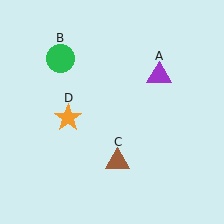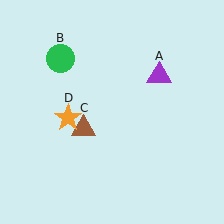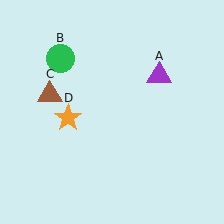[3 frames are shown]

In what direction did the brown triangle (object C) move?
The brown triangle (object C) moved up and to the left.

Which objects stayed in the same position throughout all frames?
Purple triangle (object A) and green circle (object B) and orange star (object D) remained stationary.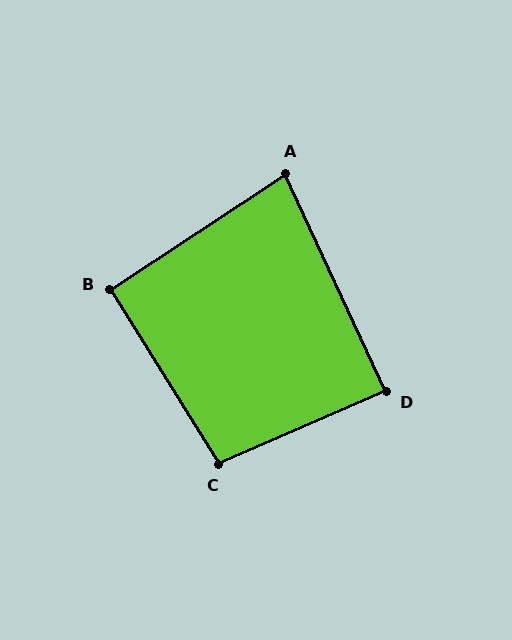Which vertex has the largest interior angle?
C, at approximately 99 degrees.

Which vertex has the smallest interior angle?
A, at approximately 81 degrees.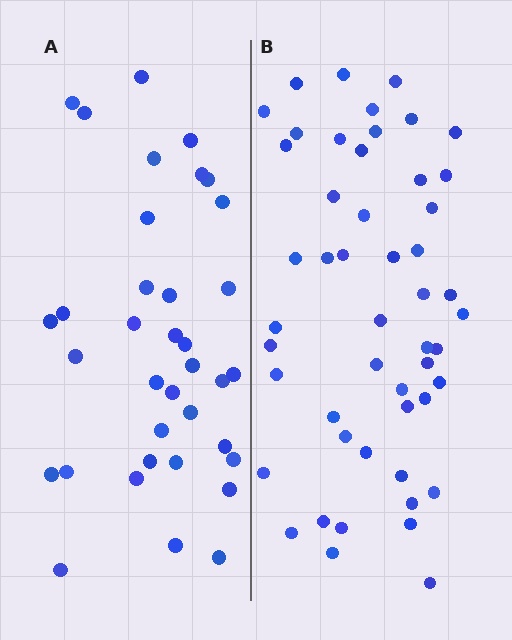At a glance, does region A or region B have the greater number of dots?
Region B (the right region) has more dots.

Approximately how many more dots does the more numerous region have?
Region B has approximately 15 more dots than region A.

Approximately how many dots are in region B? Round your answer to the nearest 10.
About 50 dots.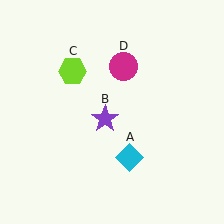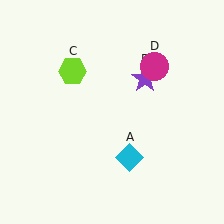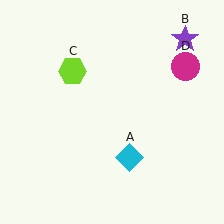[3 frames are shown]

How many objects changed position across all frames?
2 objects changed position: purple star (object B), magenta circle (object D).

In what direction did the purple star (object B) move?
The purple star (object B) moved up and to the right.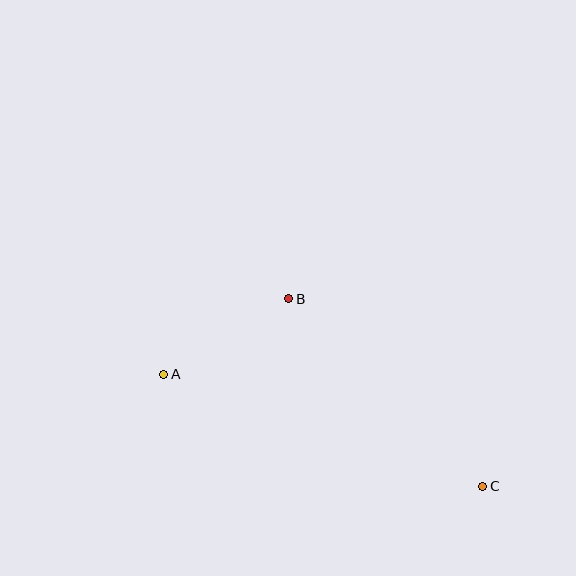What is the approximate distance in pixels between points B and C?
The distance between B and C is approximately 270 pixels.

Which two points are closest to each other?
Points A and B are closest to each other.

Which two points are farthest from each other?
Points A and C are farthest from each other.